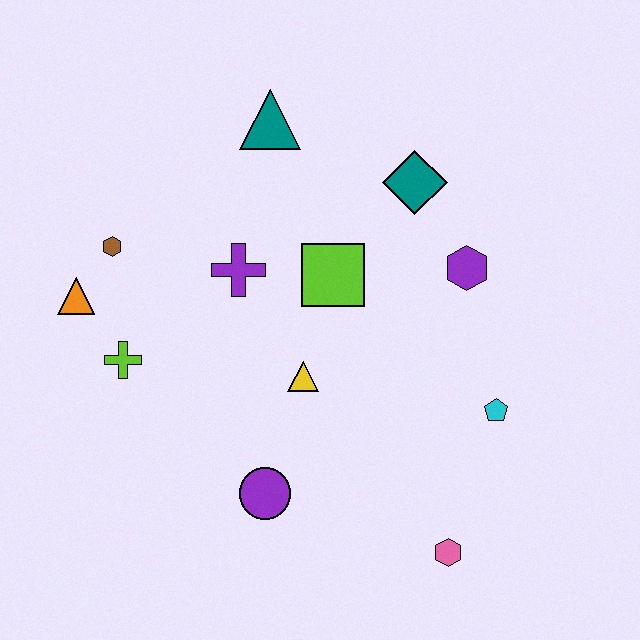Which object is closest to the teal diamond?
The purple hexagon is closest to the teal diamond.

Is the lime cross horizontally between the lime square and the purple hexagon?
No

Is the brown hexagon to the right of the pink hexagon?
No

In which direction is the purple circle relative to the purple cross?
The purple circle is below the purple cross.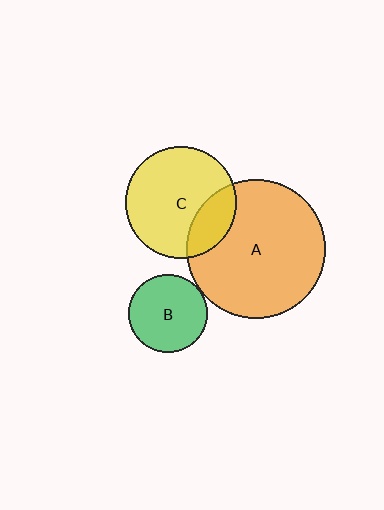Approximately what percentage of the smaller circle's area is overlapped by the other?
Approximately 25%.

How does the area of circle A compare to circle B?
Approximately 3.1 times.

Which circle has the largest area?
Circle A (orange).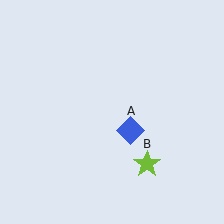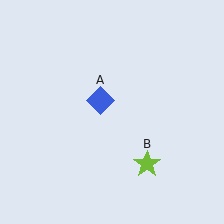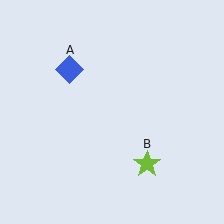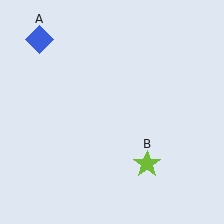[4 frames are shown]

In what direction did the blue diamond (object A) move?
The blue diamond (object A) moved up and to the left.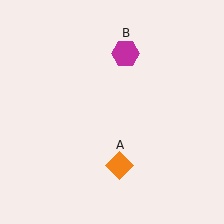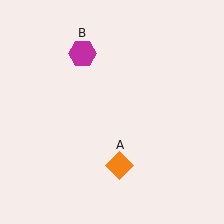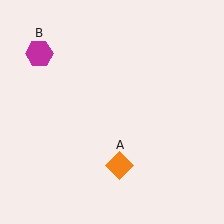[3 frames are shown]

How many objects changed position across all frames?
1 object changed position: magenta hexagon (object B).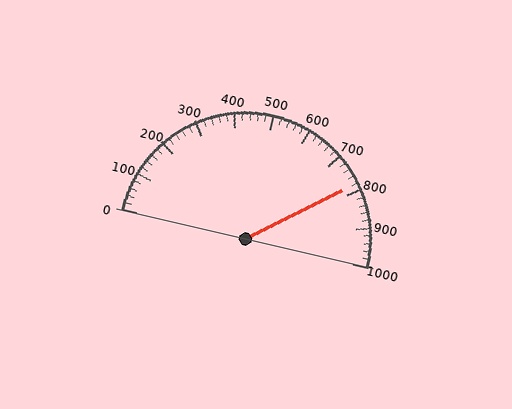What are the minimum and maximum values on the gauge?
The gauge ranges from 0 to 1000.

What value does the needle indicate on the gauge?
The needle indicates approximately 780.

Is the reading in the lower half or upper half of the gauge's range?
The reading is in the upper half of the range (0 to 1000).